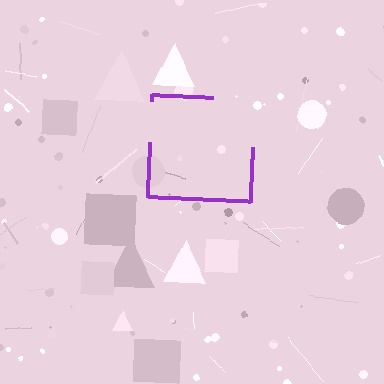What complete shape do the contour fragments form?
The contour fragments form a square.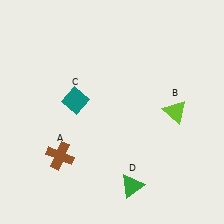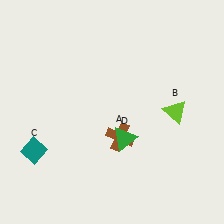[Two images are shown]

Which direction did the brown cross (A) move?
The brown cross (A) moved right.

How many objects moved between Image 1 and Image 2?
3 objects moved between the two images.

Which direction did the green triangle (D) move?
The green triangle (D) moved up.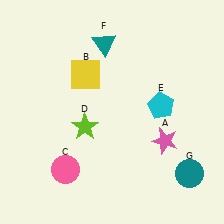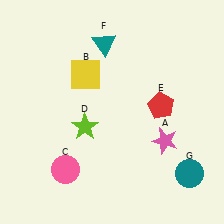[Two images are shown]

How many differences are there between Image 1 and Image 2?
There is 1 difference between the two images.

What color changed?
The pentagon (E) changed from cyan in Image 1 to red in Image 2.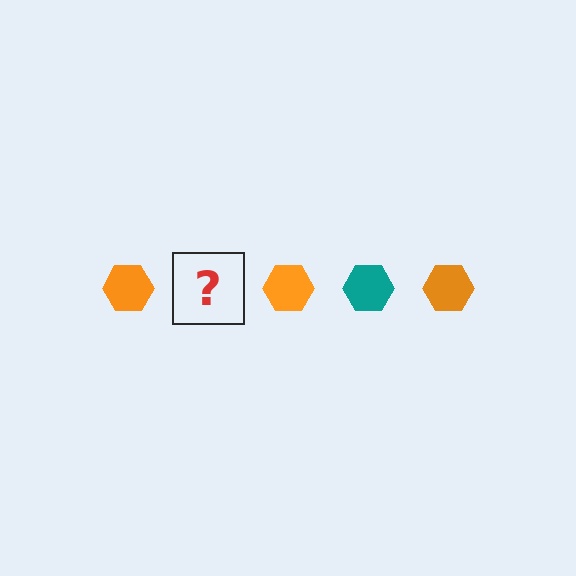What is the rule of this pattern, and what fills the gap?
The rule is that the pattern cycles through orange, teal hexagons. The gap should be filled with a teal hexagon.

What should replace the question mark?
The question mark should be replaced with a teal hexagon.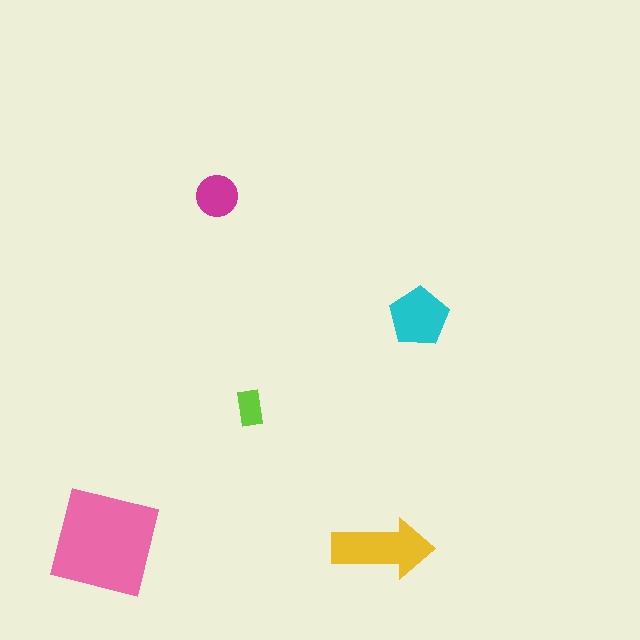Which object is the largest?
The pink square.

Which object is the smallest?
The lime rectangle.